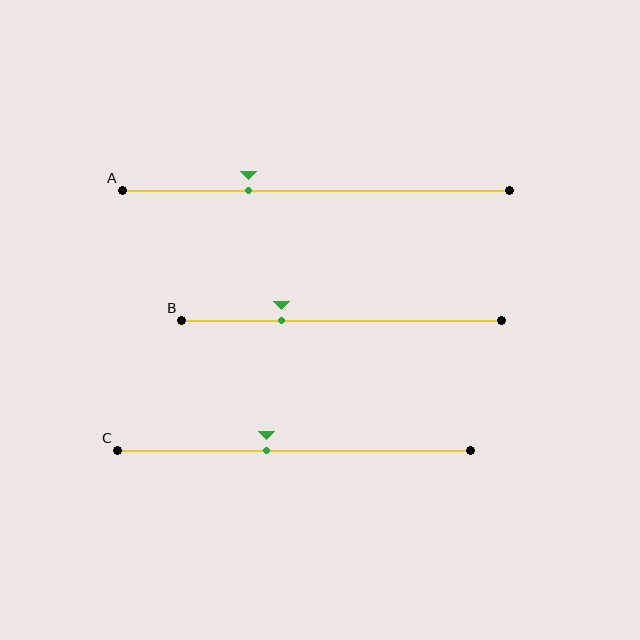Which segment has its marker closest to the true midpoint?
Segment C has its marker closest to the true midpoint.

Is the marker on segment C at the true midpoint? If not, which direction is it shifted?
No, the marker on segment C is shifted to the left by about 8% of the segment length.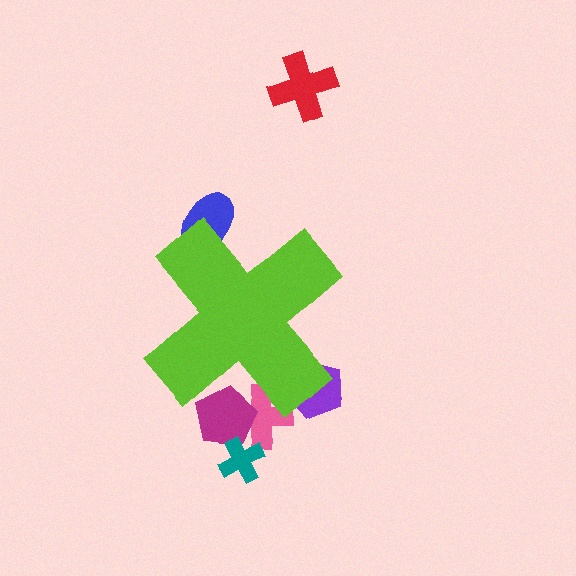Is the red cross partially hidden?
No, the red cross is fully visible.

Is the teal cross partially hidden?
No, the teal cross is fully visible.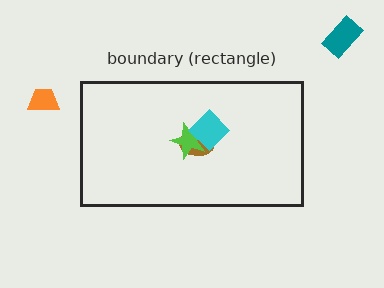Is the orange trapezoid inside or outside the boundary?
Outside.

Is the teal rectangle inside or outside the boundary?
Outside.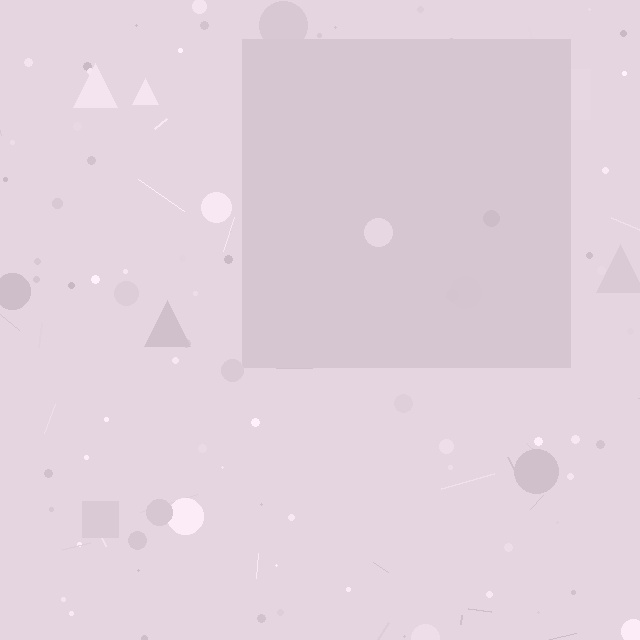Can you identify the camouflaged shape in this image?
The camouflaged shape is a square.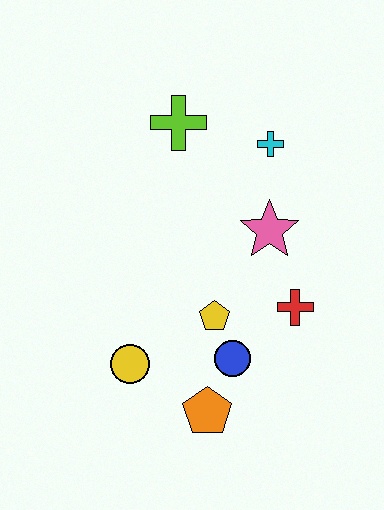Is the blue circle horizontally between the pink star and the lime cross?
Yes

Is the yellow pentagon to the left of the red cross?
Yes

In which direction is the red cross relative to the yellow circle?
The red cross is to the right of the yellow circle.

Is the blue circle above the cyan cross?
No